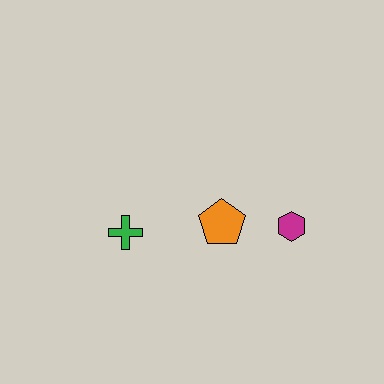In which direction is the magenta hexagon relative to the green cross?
The magenta hexagon is to the right of the green cross.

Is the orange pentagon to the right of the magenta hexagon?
No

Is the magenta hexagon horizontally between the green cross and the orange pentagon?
No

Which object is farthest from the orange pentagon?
The green cross is farthest from the orange pentagon.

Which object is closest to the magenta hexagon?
The orange pentagon is closest to the magenta hexagon.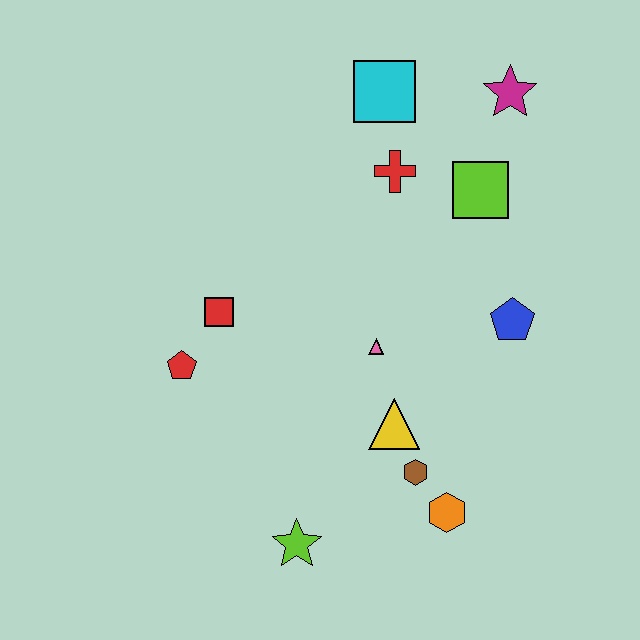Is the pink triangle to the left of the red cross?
Yes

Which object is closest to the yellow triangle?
The brown hexagon is closest to the yellow triangle.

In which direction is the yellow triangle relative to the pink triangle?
The yellow triangle is below the pink triangle.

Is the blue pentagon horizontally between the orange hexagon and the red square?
No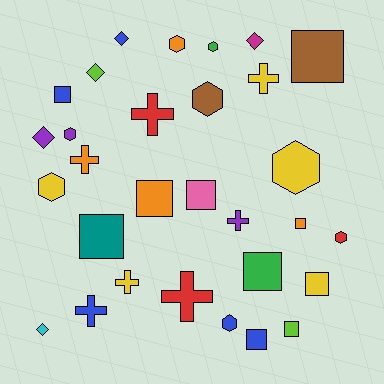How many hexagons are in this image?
There are 8 hexagons.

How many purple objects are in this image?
There are 3 purple objects.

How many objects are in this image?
There are 30 objects.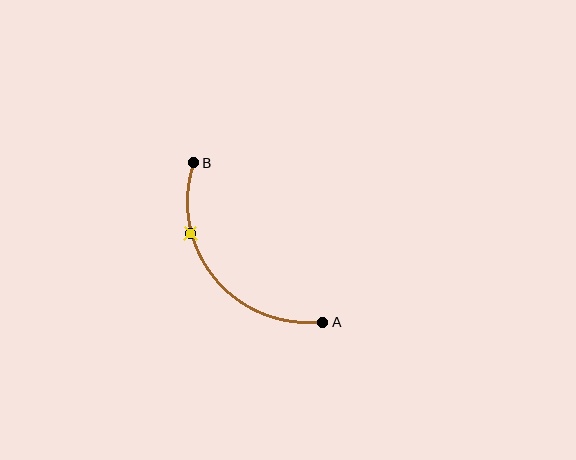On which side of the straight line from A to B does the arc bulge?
The arc bulges below and to the left of the straight line connecting A and B.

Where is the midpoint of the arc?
The arc midpoint is the point on the curve farthest from the straight line joining A and B. It sits below and to the left of that line.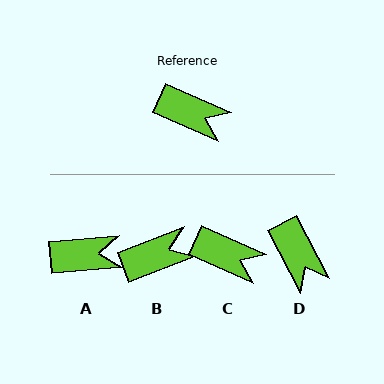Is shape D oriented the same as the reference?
No, it is off by about 39 degrees.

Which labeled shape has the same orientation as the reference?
C.